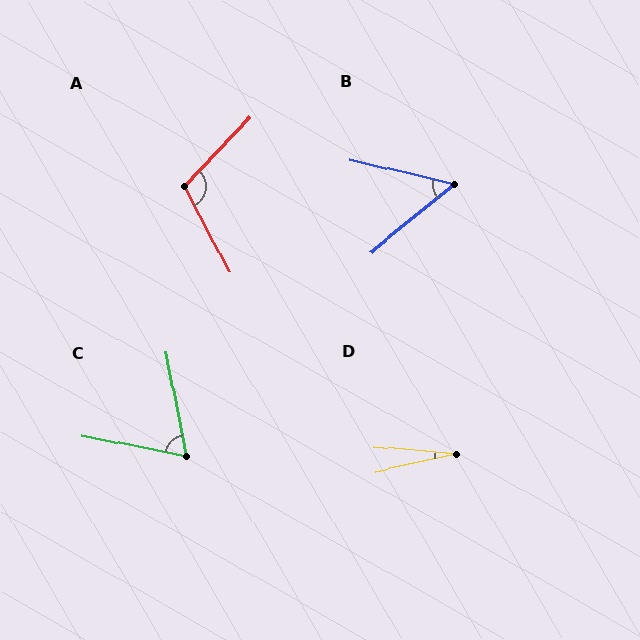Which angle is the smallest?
D, at approximately 17 degrees.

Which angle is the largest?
A, at approximately 109 degrees.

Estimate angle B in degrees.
Approximately 53 degrees.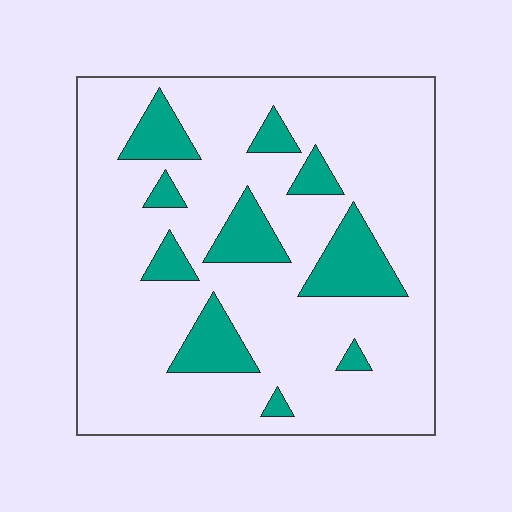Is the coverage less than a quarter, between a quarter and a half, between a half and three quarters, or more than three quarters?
Less than a quarter.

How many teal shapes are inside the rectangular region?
10.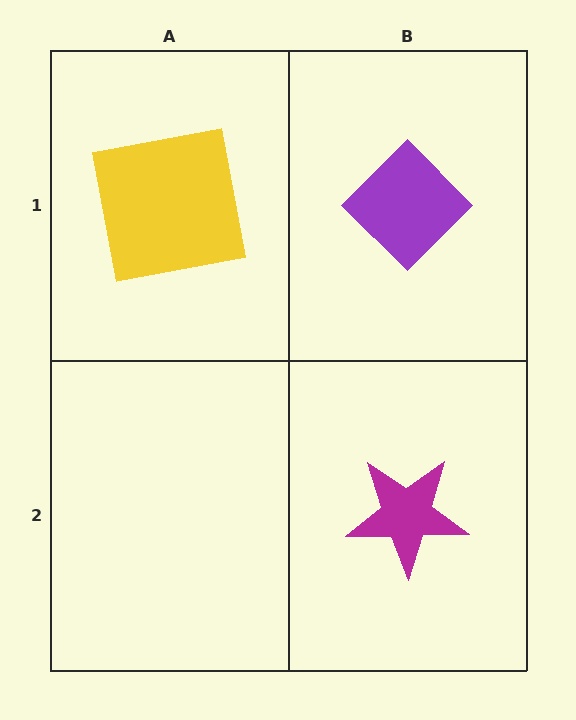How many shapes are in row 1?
2 shapes.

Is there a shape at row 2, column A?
No, that cell is empty.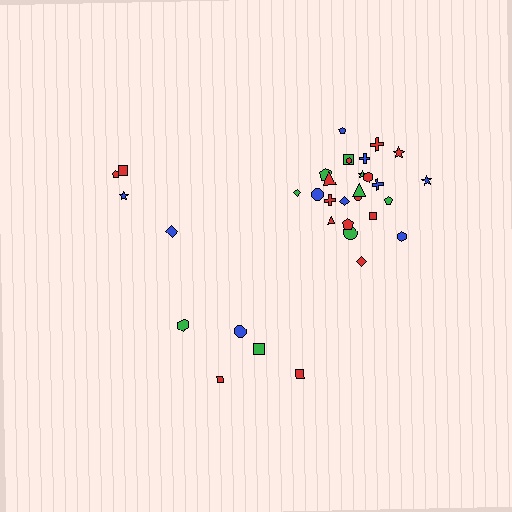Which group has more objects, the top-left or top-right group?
The top-right group.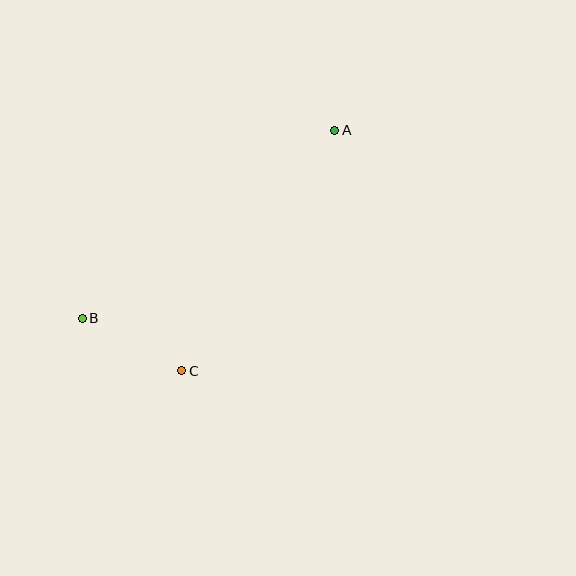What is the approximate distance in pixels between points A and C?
The distance between A and C is approximately 285 pixels.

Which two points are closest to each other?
Points B and C are closest to each other.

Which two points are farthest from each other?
Points A and B are farthest from each other.